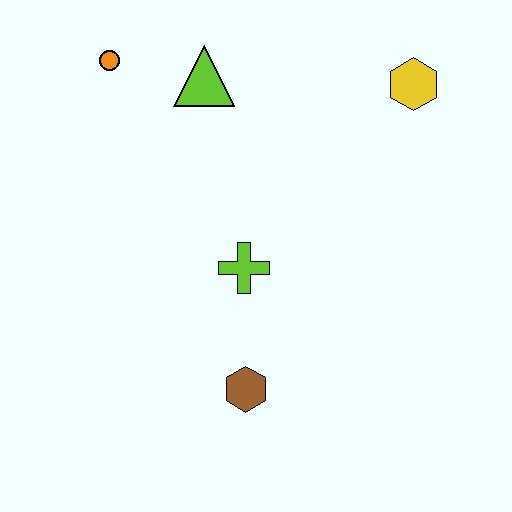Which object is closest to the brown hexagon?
The lime cross is closest to the brown hexagon.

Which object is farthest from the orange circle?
The brown hexagon is farthest from the orange circle.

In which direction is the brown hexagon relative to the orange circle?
The brown hexagon is below the orange circle.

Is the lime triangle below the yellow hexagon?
No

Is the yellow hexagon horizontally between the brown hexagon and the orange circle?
No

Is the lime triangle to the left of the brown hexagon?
Yes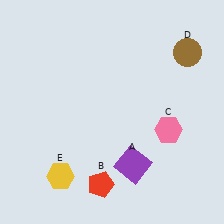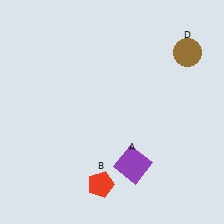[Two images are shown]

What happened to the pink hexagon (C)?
The pink hexagon (C) was removed in Image 2. It was in the bottom-right area of Image 1.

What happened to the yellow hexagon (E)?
The yellow hexagon (E) was removed in Image 2. It was in the bottom-left area of Image 1.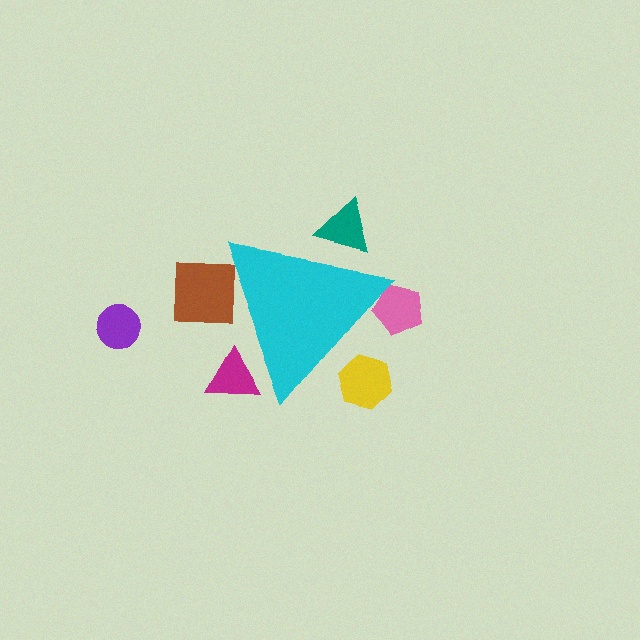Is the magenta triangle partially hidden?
Yes, the magenta triangle is partially hidden behind the cyan triangle.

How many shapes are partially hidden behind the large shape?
5 shapes are partially hidden.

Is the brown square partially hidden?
Yes, the brown square is partially hidden behind the cyan triangle.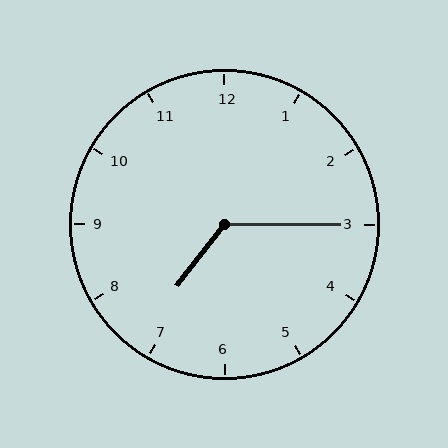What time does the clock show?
7:15.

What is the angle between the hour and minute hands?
Approximately 128 degrees.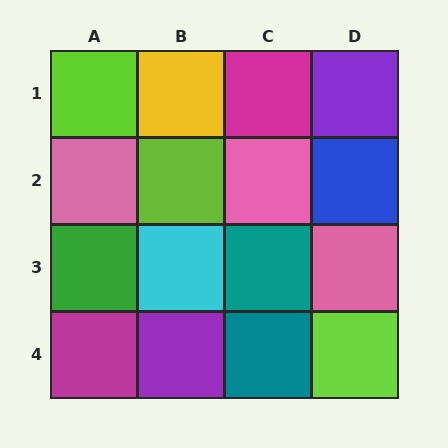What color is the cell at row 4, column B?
Purple.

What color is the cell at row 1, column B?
Yellow.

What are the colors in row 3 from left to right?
Green, cyan, teal, pink.